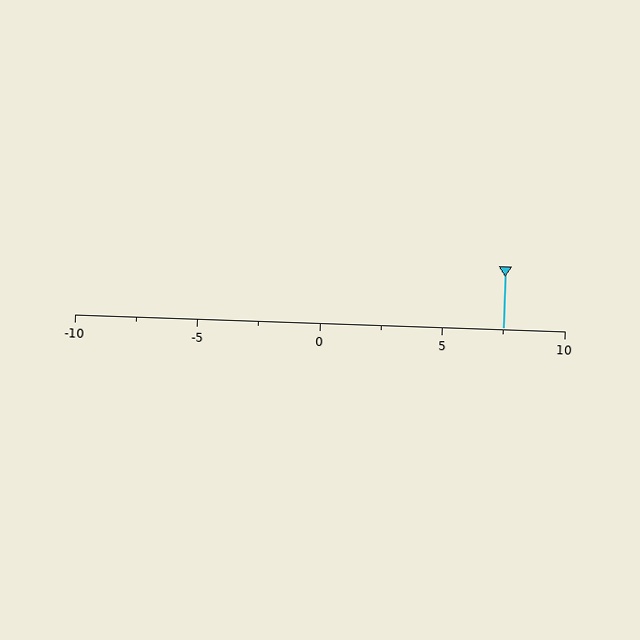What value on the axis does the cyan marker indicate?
The marker indicates approximately 7.5.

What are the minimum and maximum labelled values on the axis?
The axis runs from -10 to 10.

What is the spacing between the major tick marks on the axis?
The major ticks are spaced 5 apart.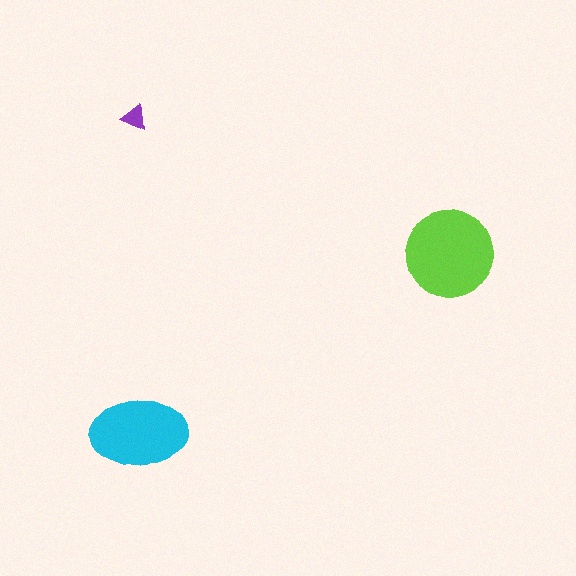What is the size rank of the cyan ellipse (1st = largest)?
2nd.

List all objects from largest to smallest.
The lime circle, the cyan ellipse, the purple triangle.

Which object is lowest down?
The cyan ellipse is bottommost.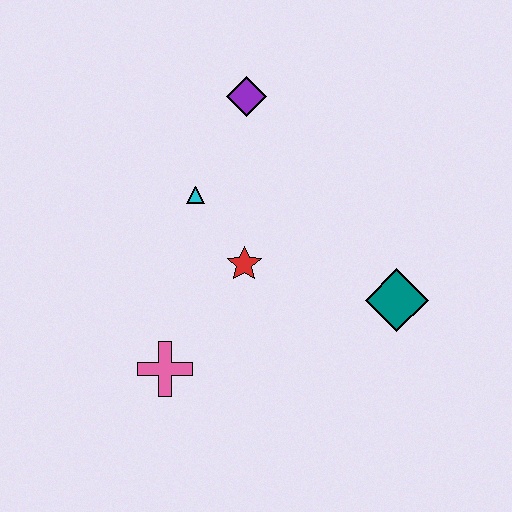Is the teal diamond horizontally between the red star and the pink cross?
No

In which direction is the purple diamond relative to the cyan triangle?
The purple diamond is above the cyan triangle.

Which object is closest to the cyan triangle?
The red star is closest to the cyan triangle.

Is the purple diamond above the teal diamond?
Yes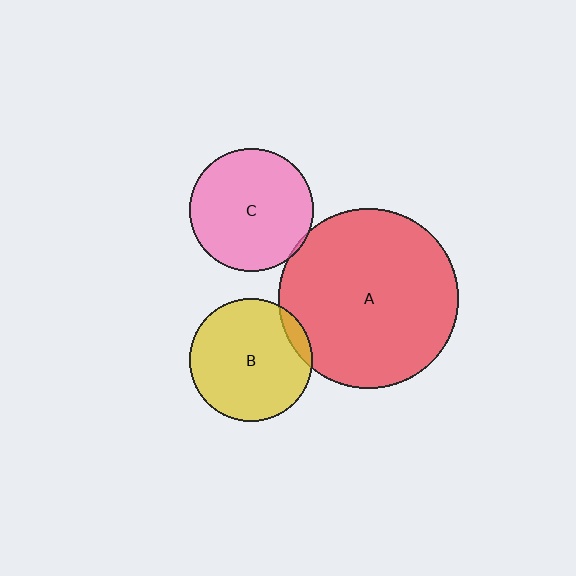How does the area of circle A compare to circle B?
Approximately 2.1 times.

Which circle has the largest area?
Circle A (red).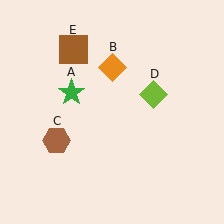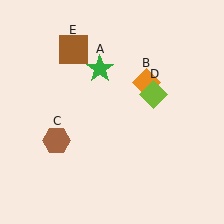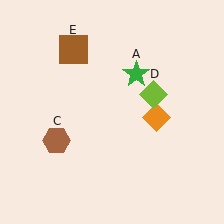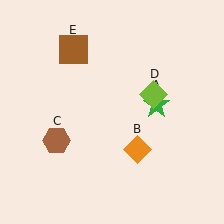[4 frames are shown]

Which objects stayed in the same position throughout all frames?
Brown hexagon (object C) and lime diamond (object D) and brown square (object E) remained stationary.